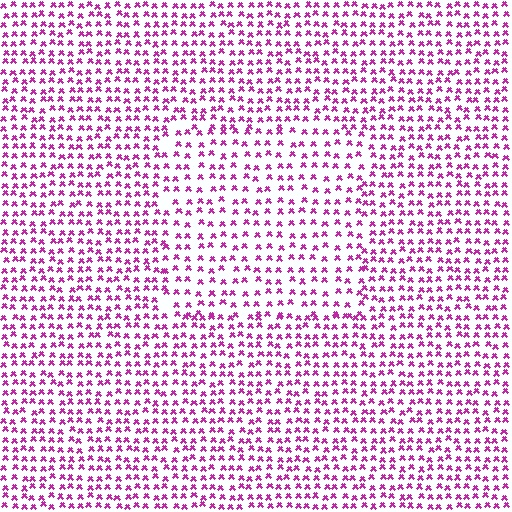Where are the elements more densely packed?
The elements are more densely packed outside the rectangle boundary.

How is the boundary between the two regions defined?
The boundary is defined by a change in element density (approximately 1.5x ratio). All elements are the same color, size, and shape.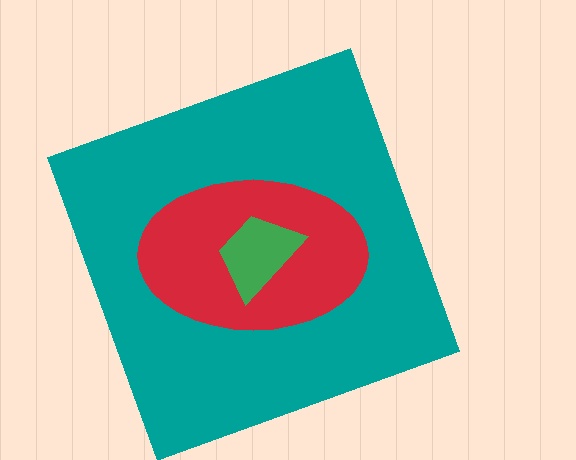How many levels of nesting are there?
3.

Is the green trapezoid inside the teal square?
Yes.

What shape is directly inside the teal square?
The red ellipse.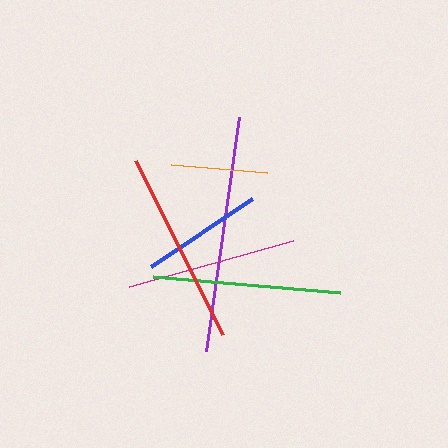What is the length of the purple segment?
The purple segment is approximately 236 pixels long.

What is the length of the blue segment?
The blue segment is approximately 122 pixels long.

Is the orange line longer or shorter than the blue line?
The blue line is longer than the orange line.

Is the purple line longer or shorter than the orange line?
The purple line is longer than the orange line.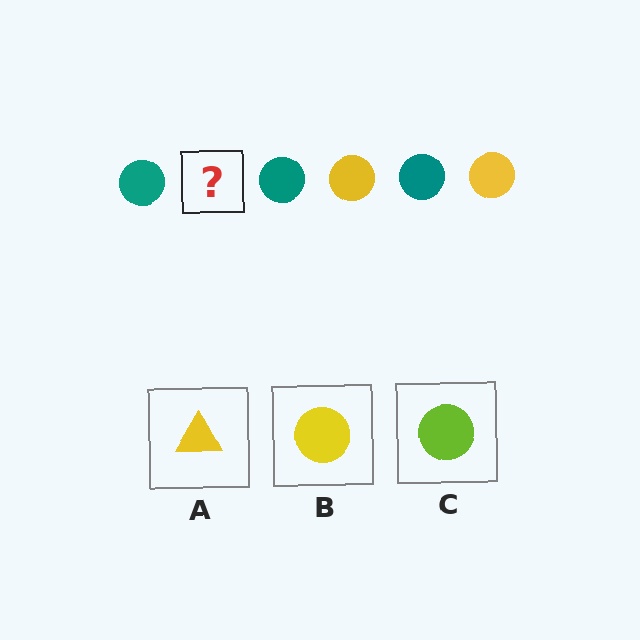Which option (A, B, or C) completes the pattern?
B.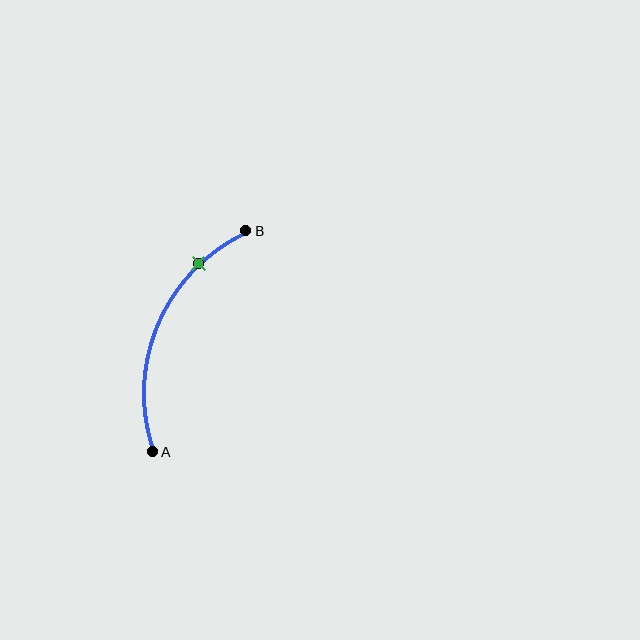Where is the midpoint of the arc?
The arc midpoint is the point on the curve farthest from the straight line joining A and B. It sits to the left of that line.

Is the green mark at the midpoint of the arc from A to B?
No. The green mark lies on the arc but is closer to endpoint B. The arc midpoint would be at the point on the curve equidistant along the arc from both A and B.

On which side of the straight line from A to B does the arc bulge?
The arc bulges to the left of the straight line connecting A and B.